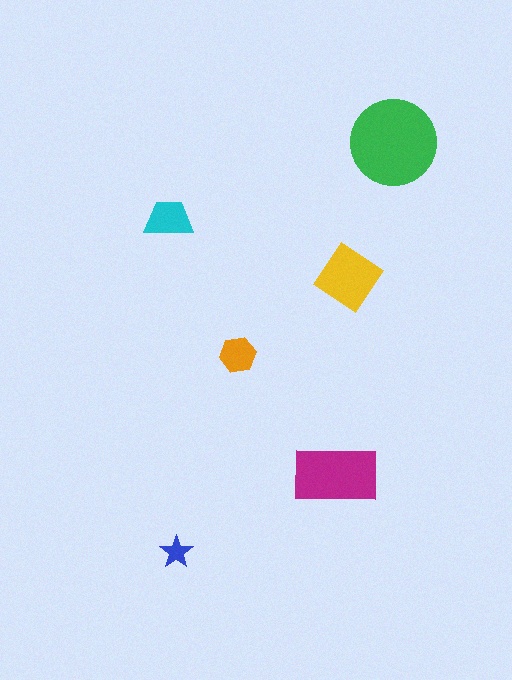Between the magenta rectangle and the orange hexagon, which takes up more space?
The magenta rectangle.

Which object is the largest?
The green circle.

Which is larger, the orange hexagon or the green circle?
The green circle.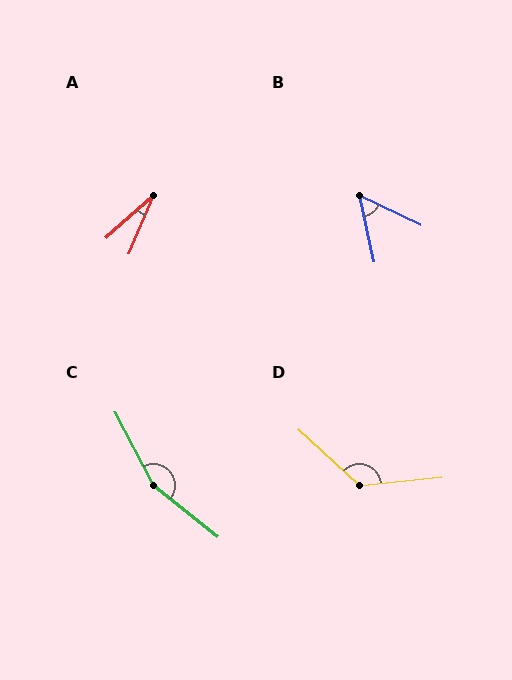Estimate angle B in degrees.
Approximately 52 degrees.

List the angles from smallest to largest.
A (26°), B (52°), D (131°), C (156°).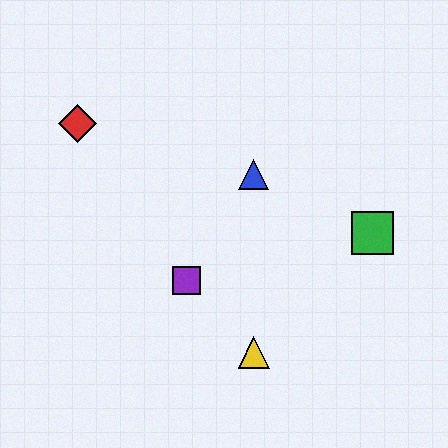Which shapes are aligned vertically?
The blue triangle, the yellow triangle are aligned vertically.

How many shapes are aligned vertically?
2 shapes (the blue triangle, the yellow triangle) are aligned vertically.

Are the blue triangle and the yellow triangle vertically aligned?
Yes, both are at x≈254.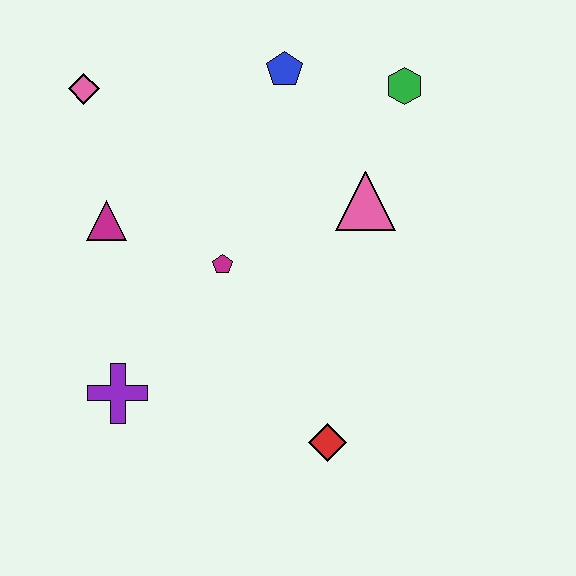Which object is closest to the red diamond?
The magenta pentagon is closest to the red diamond.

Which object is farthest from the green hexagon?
The purple cross is farthest from the green hexagon.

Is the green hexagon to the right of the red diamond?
Yes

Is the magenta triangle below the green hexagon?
Yes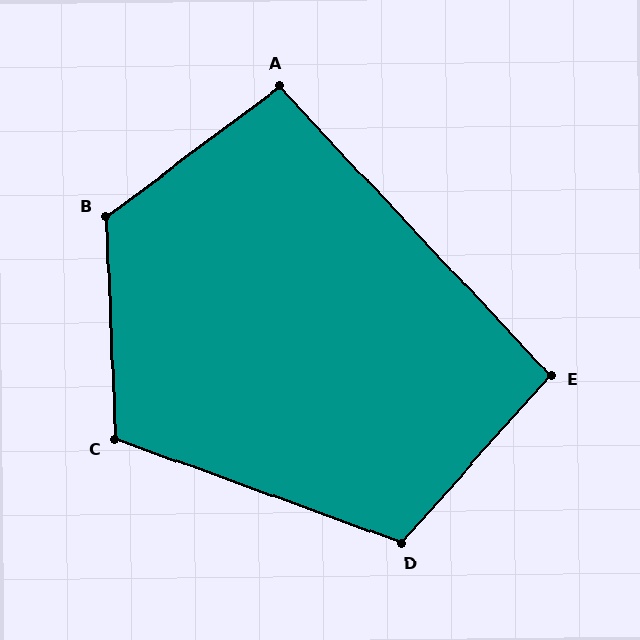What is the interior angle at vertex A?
Approximately 96 degrees (obtuse).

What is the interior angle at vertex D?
Approximately 112 degrees (obtuse).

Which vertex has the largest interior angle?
B, at approximately 125 degrees.